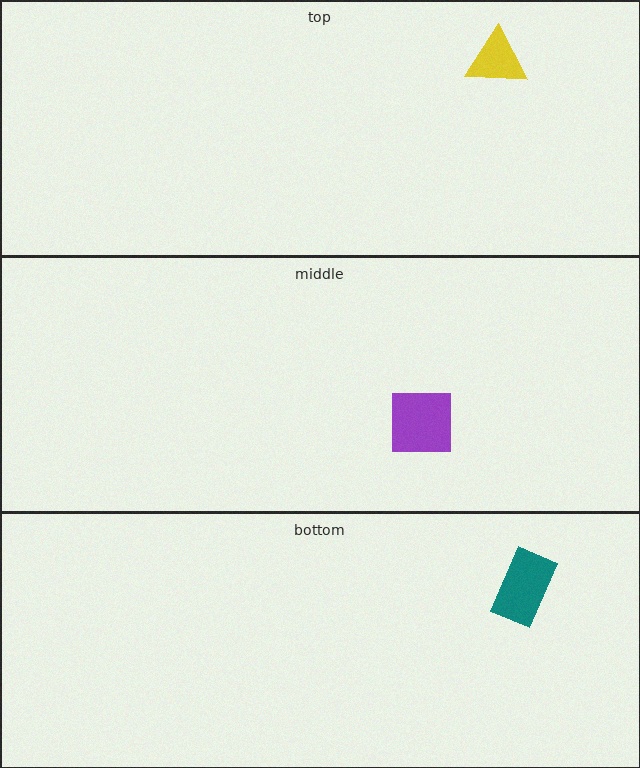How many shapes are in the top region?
1.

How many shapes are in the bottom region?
1.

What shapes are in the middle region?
The purple square.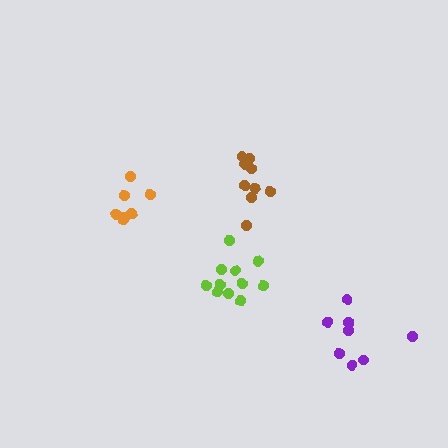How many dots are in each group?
Group 1: 8 dots, Group 2: 9 dots, Group 3: 7 dots, Group 4: 11 dots (35 total).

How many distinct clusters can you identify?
There are 4 distinct clusters.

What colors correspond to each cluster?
The clusters are colored: purple, brown, orange, lime.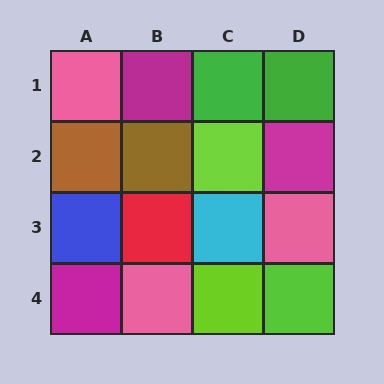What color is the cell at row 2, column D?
Magenta.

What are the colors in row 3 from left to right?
Blue, red, cyan, pink.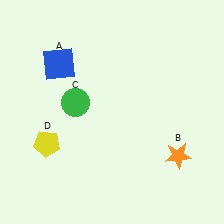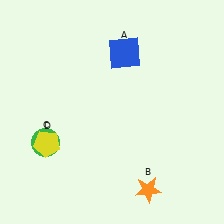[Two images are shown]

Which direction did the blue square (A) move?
The blue square (A) moved right.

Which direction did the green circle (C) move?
The green circle (C) moved down.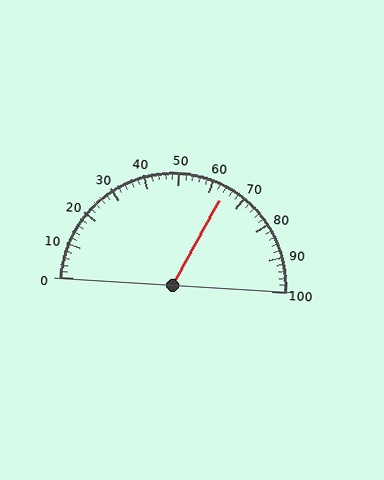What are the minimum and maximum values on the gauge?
The gauge ranges from 0 to 100.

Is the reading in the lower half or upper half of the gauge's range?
The reading is in the upper half of the range (0 to 100).